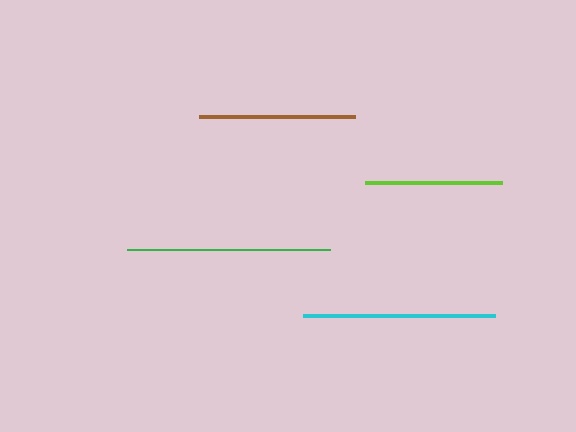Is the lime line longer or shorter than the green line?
The green line is longer than the lime line.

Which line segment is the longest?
The green line is the longest at approximately 203 pixels.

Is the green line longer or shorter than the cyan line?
The green line is longer than the cyan line.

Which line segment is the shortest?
The lime line is the shortest at approximately 137 pixels.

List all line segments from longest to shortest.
From longest to shortest: green, cyan, brown, lime.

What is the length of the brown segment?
The brown segment is approximately 157 pixels long.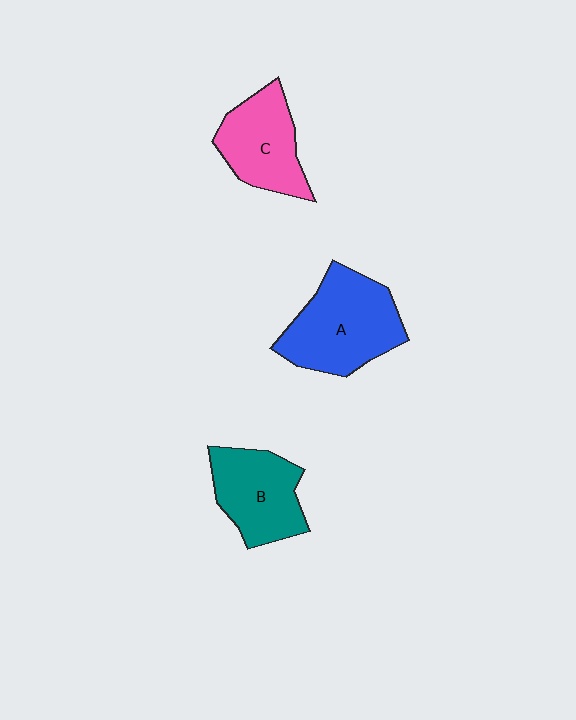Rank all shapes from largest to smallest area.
From largest to smallest: A (blue), B (teal), C (pink).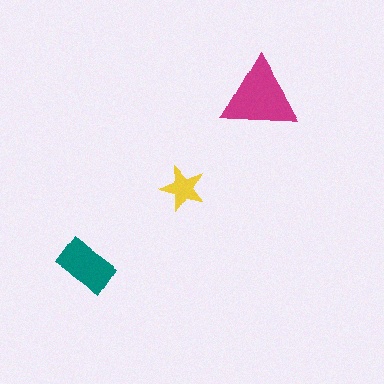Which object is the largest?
The magenta triangle.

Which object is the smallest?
The yellow star.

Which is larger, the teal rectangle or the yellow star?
The teal rectangle.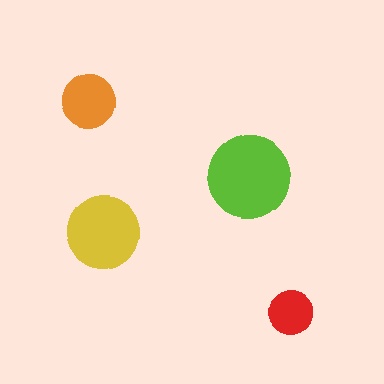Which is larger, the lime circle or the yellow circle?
The lime one.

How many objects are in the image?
There are 4 objects in the image.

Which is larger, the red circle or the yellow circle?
The yellow one.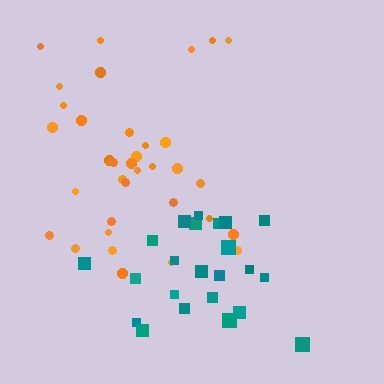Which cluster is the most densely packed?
Teal.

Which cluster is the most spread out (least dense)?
Orange.